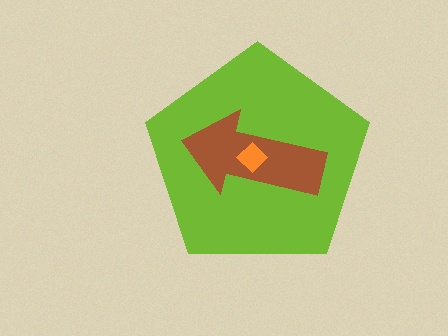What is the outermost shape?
The lime pentagon.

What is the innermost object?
The orange diamond.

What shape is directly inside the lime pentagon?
The brown arrow.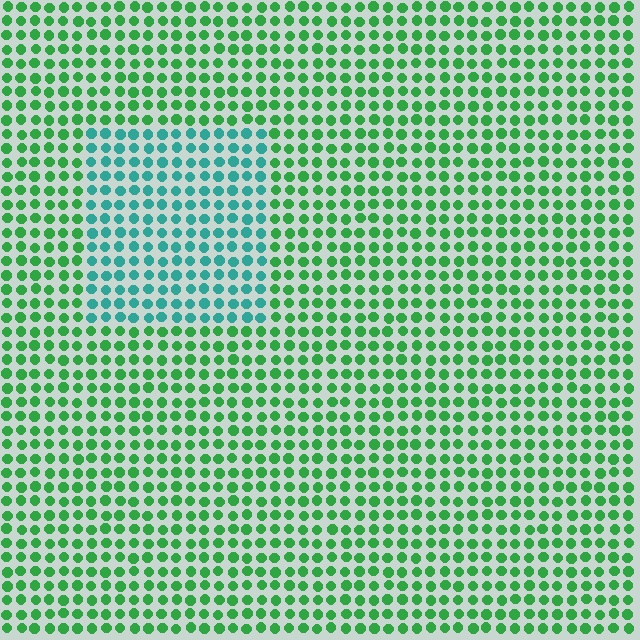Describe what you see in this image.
The image is filled with small green elements in a uniform arrangement. A rectangle-shaped region is visible where the elements are tinted to a slightly different hue, forming a subtle color boundary.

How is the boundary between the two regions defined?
The boundary is defined purely by a slight shift in hue (about 44 degrees). Spacing, size, and orientation are identical on both sides.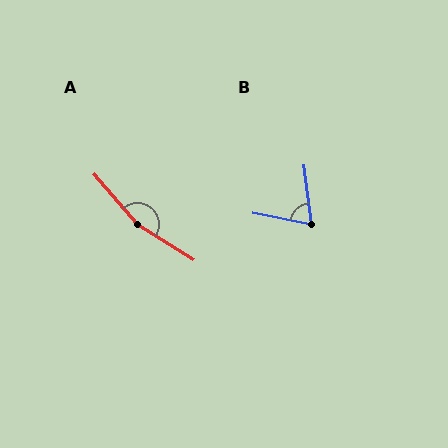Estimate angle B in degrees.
Approximately 72 degrees.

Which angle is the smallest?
B, at approximately 72 degrees.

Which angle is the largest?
A, at approximately 163 degrees.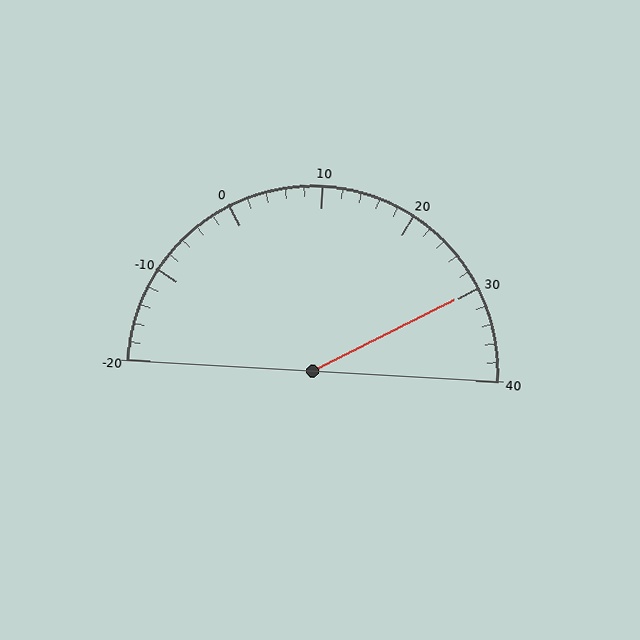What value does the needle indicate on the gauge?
The needle indicates approximately 30.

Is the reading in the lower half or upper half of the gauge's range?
The reading is in the upper half of the range (-20 to 40).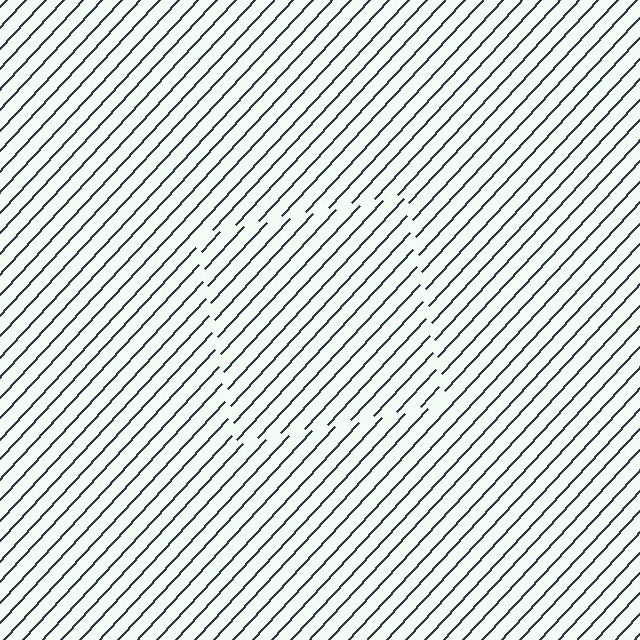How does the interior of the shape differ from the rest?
The interior of the shape contains the same grating, shifted by half a period — the contour is defined by the phase discontinuity where line-ends from the inner and outer gratings abut.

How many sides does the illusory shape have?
4 sides — the line-ends trace a square.